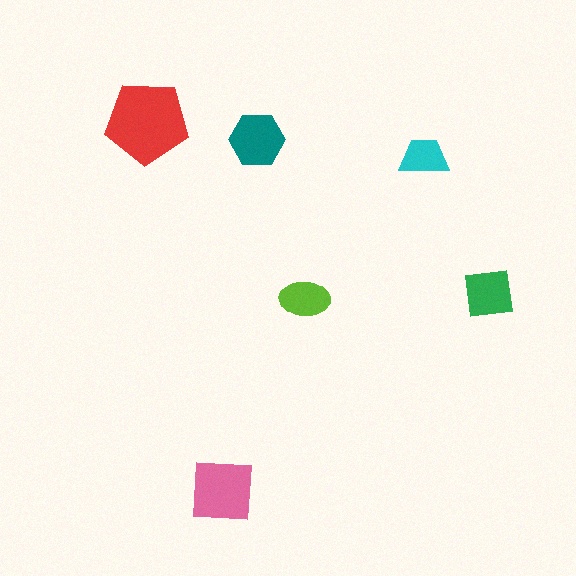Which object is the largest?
The red pentagon.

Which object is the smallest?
The cyan trapezoid.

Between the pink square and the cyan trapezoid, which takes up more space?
The pink square.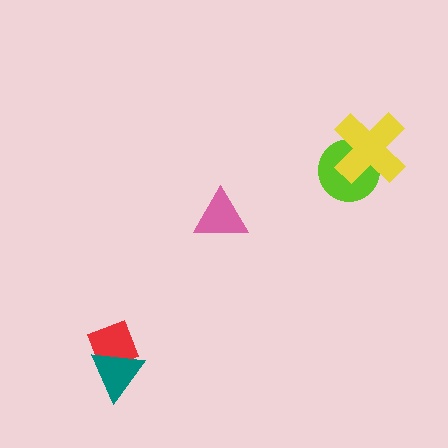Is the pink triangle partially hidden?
No, no other shape covers it.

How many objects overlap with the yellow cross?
1 object overlaps with the yellow cross.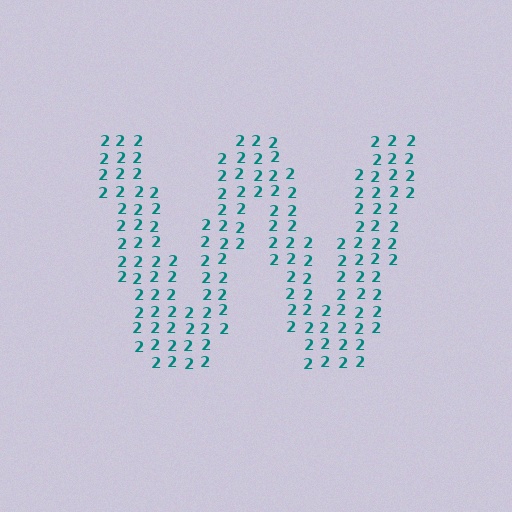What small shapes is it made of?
It is made of small digit 2's.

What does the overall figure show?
The overall figure shows the letter W.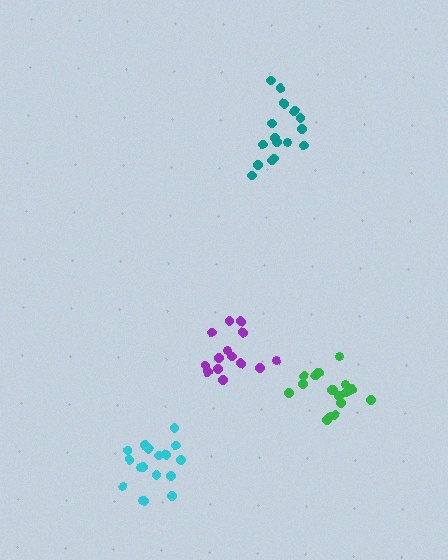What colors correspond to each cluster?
The clusters are colored: cyan, green, purple, teal.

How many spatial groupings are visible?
There are 4 spatial groupings.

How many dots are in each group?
Group 1: 17 dots, Group 2: 18 dots, Group 3: 14 dots, Group 4: 16 dots (65 total).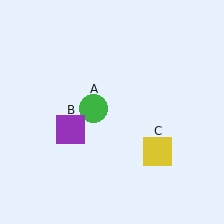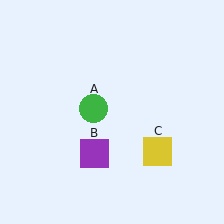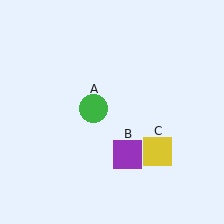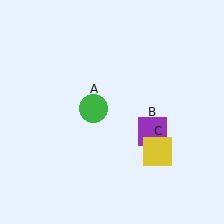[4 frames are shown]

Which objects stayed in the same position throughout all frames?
Green circle (object A) and yellow square (object C) remained stationary.